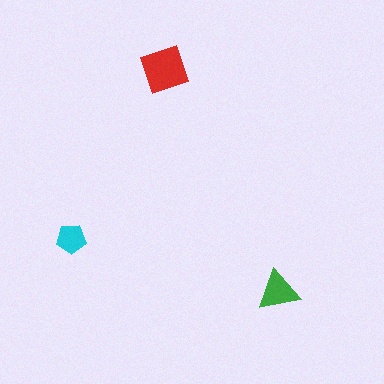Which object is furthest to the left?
The cyan pentagon is leftmost.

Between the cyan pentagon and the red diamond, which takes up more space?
The red diamond.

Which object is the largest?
The red diamond.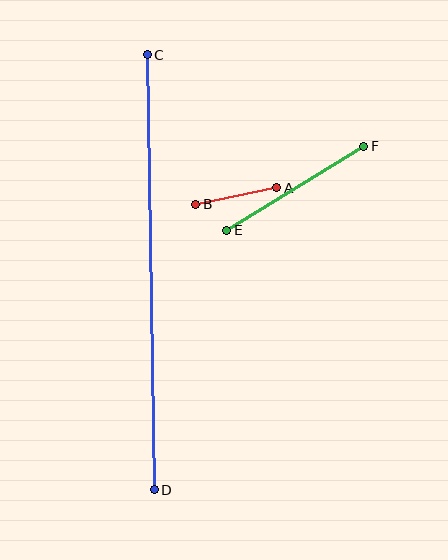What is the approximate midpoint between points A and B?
The midpoint is at approximately (236, 196) pixels.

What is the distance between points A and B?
The distance is approximately 83 pixels.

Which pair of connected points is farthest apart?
Points C and D are farthest apart.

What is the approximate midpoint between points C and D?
The midpoint is at approximately (151, 272) pixels.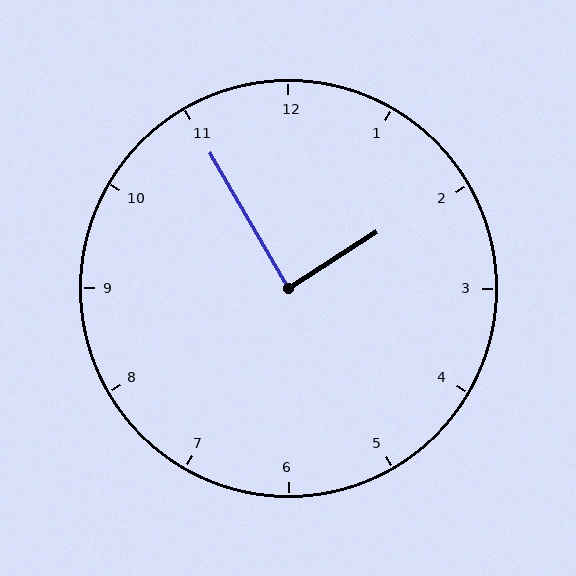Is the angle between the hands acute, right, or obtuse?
It is right.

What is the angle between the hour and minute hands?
Approximately 88 degrees.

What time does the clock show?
1:55.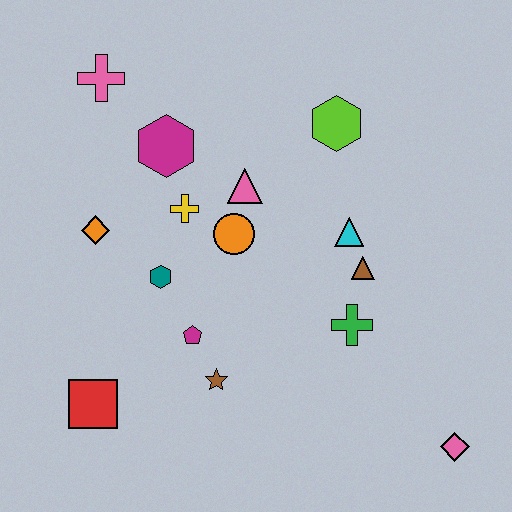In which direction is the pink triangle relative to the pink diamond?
The pink triangle is above the pink diamond.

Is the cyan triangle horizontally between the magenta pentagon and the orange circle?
No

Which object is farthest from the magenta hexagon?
The pink diamond is farthest from the magenta hexagon.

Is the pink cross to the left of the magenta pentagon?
Yes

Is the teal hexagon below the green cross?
No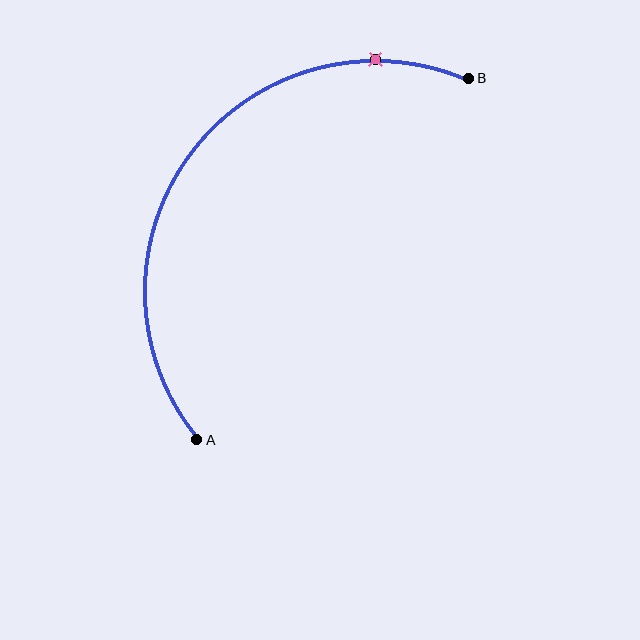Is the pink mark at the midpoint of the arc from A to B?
No. The pink mark lies on the arc but is closer to endpoint B. The arc midpoint would be at the point on the curve equidistant along the arc from both A and B.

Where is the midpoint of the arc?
The arc midpoint is the point on the curve farthest from the straight line joining A and B. It sits above and to the left of that line.